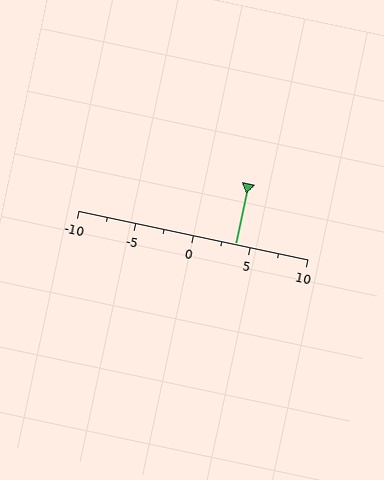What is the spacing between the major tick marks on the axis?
The major ticks are spaced 5 apart.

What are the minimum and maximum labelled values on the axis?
The axis runs from -10 to 10.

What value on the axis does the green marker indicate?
The marker indicates approximately 3.8.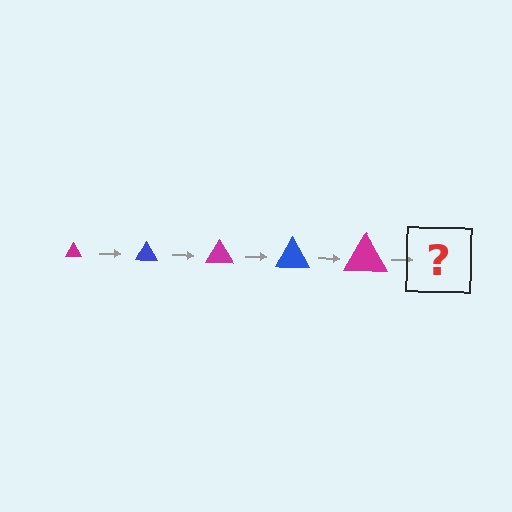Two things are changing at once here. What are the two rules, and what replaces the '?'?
The two rules are that the triangle grows larger each step and the color cycles through magenta and blue. The '?' should be a blue triangle, larger than the previous one.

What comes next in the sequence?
The next element should be a blue triangle, larger than the previous one.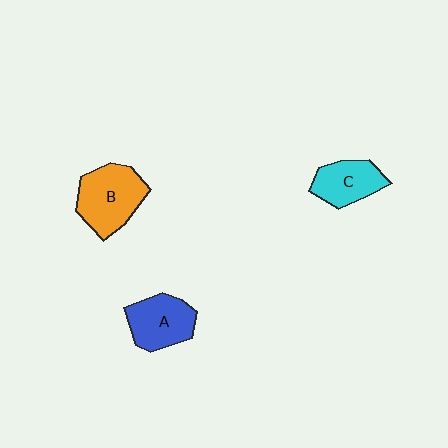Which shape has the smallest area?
Shape C (cyan).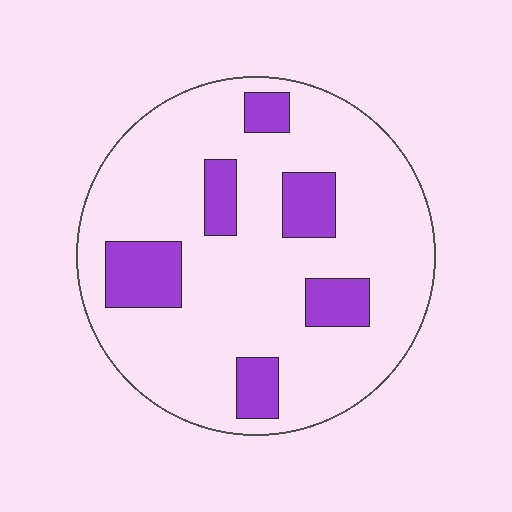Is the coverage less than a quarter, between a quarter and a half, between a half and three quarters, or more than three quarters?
Less than a quarter.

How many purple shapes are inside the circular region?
6.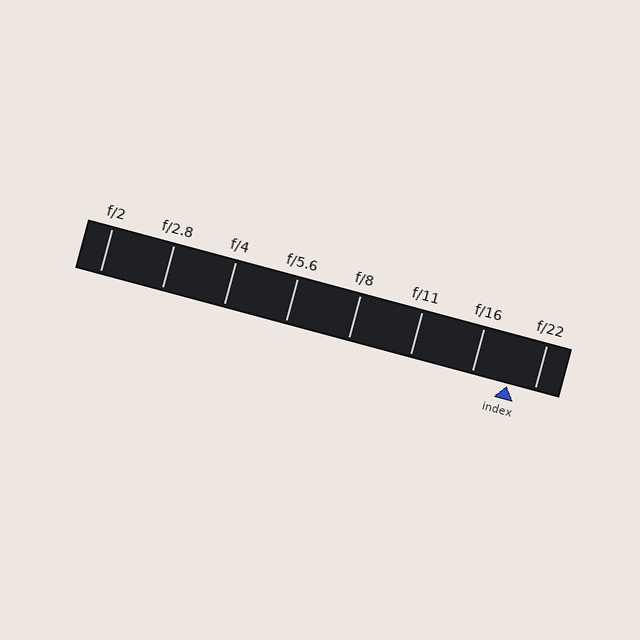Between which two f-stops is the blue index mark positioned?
The index mark is between f/16 and f/22.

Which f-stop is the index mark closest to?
The index mark is closest to f/22.